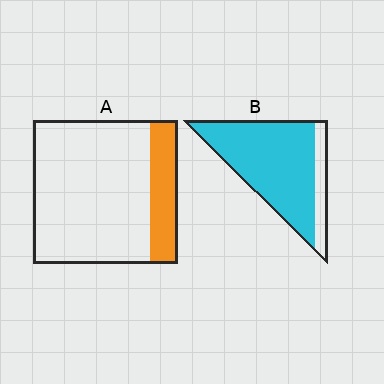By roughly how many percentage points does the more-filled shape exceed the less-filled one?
By roughly 65 percentage points (B over A).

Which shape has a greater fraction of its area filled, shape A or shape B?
Shape B.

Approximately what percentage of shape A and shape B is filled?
A is approximately 20% and B is approximately 85%.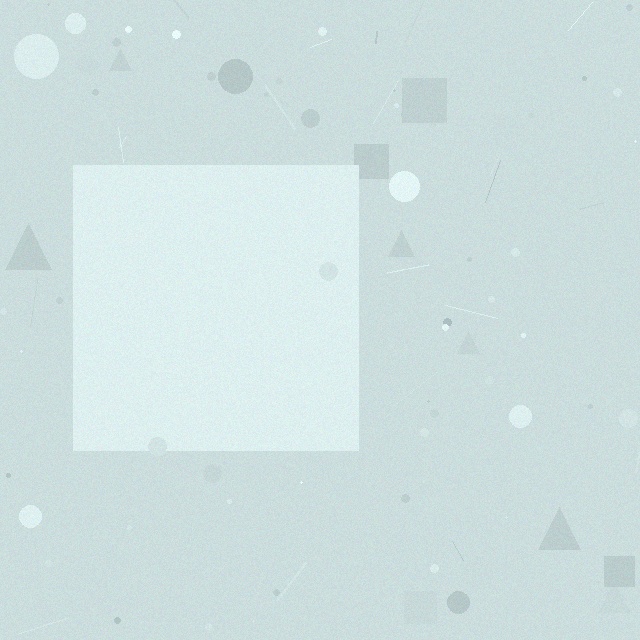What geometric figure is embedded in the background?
A square is embedded in the background.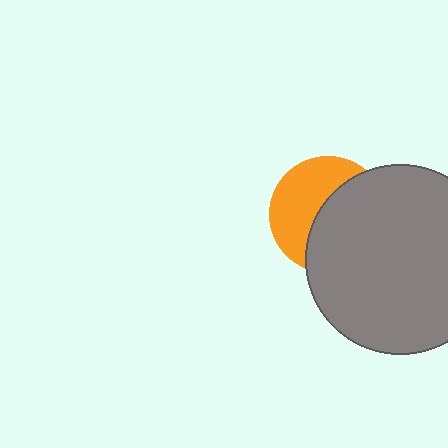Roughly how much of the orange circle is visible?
About half of it is visible (roughly 46%).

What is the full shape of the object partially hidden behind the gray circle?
The partially hidden object is an orange circle.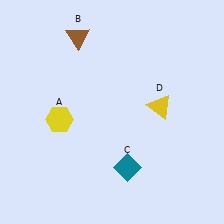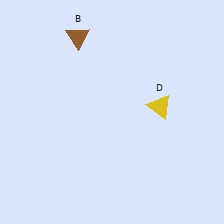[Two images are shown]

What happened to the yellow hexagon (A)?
The yellow hexagon (A) was removed in Image 2. It was in the bottom-left area of Image 1.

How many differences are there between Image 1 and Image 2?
There are 2 differences between the two images.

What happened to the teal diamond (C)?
The teal diamond (C) was removed in Image 2. It was in the bottom-right area of Image 1.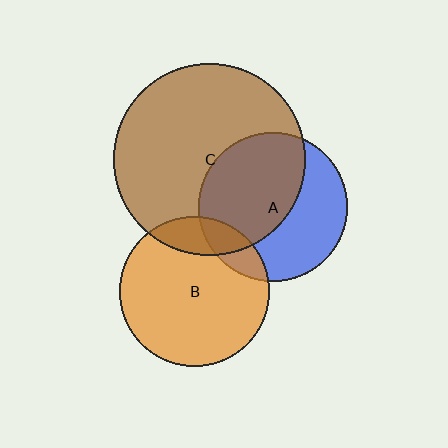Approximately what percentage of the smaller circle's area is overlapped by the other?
Approximately 55%.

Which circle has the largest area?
Circle C (brown).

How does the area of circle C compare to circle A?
Approximately 1.7 times.